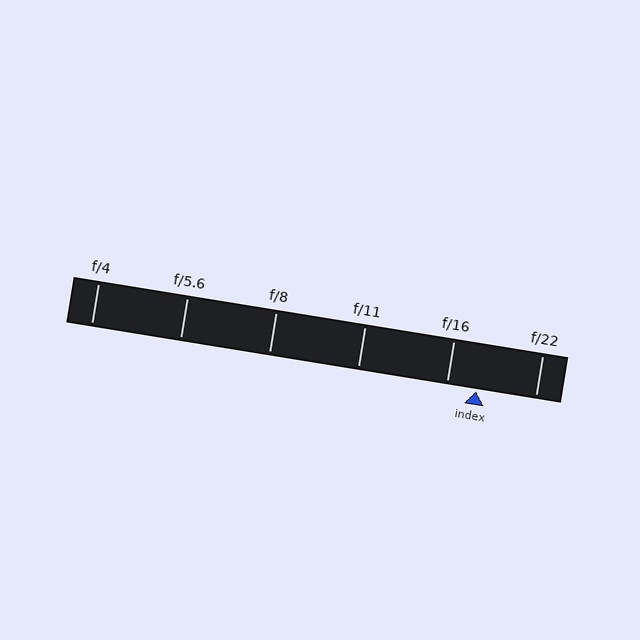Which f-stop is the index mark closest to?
The index mark is closest to f/16.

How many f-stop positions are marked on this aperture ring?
There are 6 f-stop positions marked.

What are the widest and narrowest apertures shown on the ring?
The widest aperture shown is f/4 and the narrowest is f/22.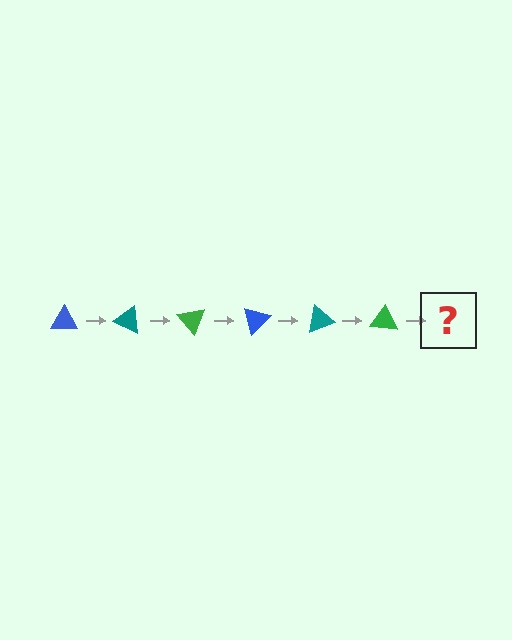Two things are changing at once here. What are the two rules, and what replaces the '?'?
The two rules are that it rotates 25 degrees each step and the color cycles through blue, teal, and green. The '?' should be a blue triangle, rotated 150 degrees from the start.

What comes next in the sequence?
The next element should be a blue triangle, rotated 150 degrees from the start.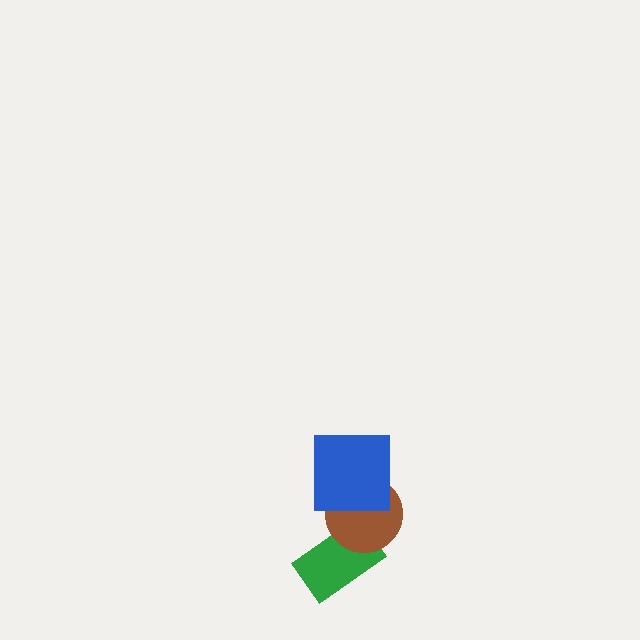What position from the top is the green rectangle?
The green rectangle is 3rd from the top.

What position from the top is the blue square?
The blue square is 1st from the top.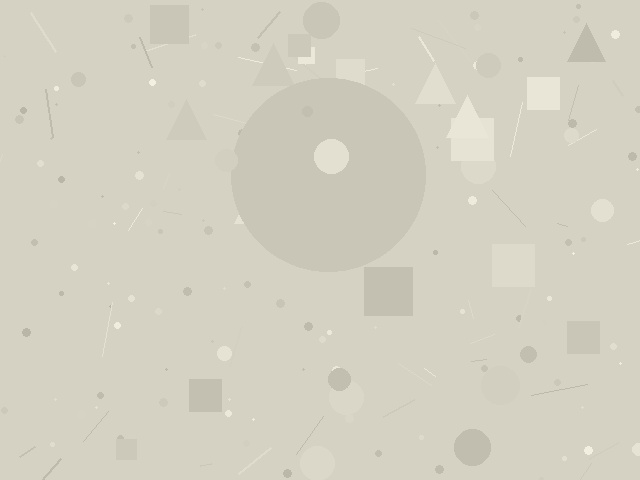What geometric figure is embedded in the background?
A circle is embedded in the background.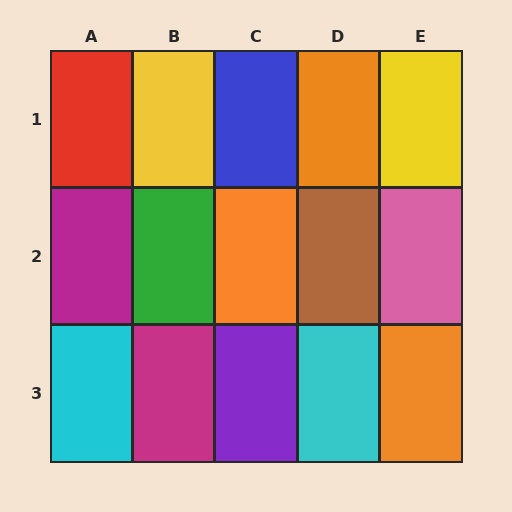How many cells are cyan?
2 cells are cyan.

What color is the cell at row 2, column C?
Orange.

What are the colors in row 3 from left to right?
Cyan, magenta, purple, cyan, orange.